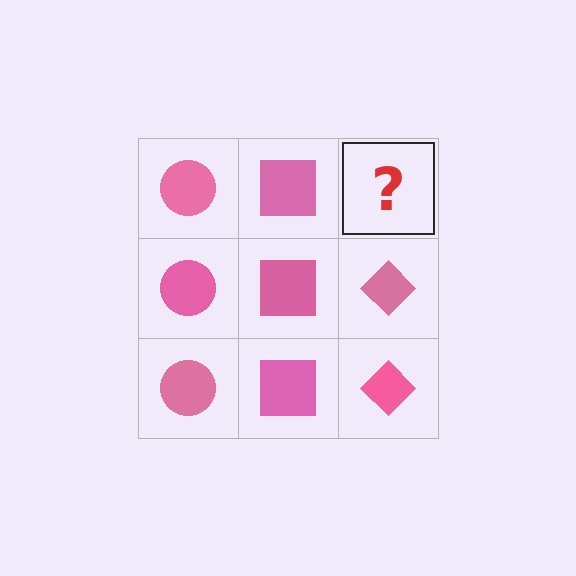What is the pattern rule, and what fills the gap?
The rule is that each column has a consistent shape. The gap should be filled with a pink diamond.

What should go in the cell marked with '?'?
The missing cell should contain a pink diamond.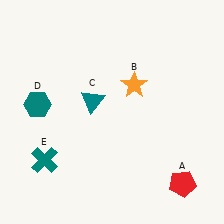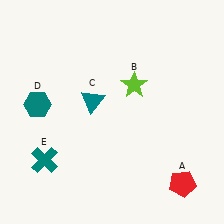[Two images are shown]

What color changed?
The star (B) changed from orange in Image 1 to lime in Image 2.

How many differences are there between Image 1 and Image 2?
There is 1 difference between the two images.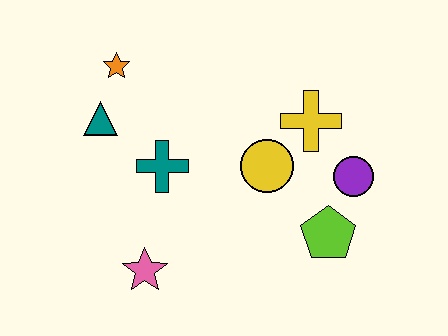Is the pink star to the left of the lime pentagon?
Yes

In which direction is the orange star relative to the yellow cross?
The orange star is to the left of the yellow cross.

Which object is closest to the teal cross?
The teal triangle is closest to the teal cross.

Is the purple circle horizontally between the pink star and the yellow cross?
No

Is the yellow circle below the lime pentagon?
No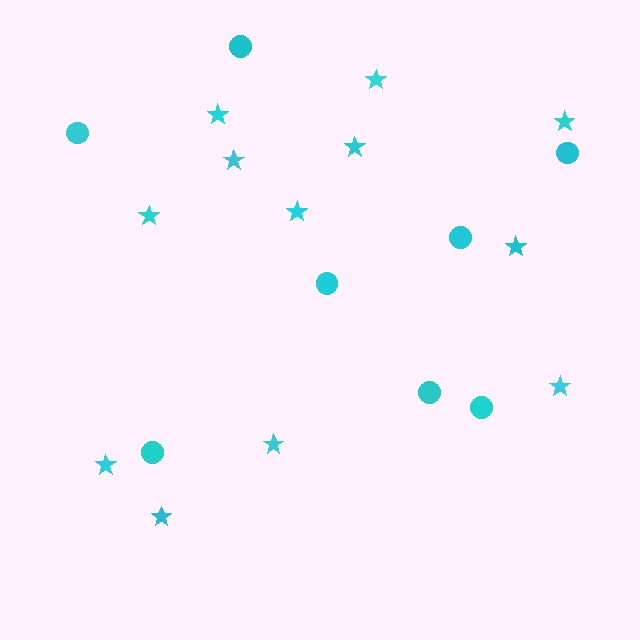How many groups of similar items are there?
There are 2 groups: one group of stars (12) and one group of circles (8).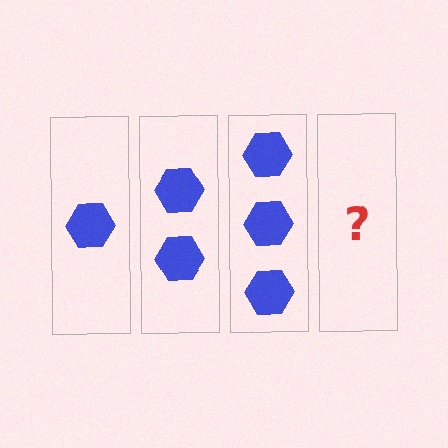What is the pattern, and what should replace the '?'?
The pattern is that each step adds one more hexagon. The '?' should be 4 hexagons.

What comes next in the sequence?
The next element should be 4 hexagons.